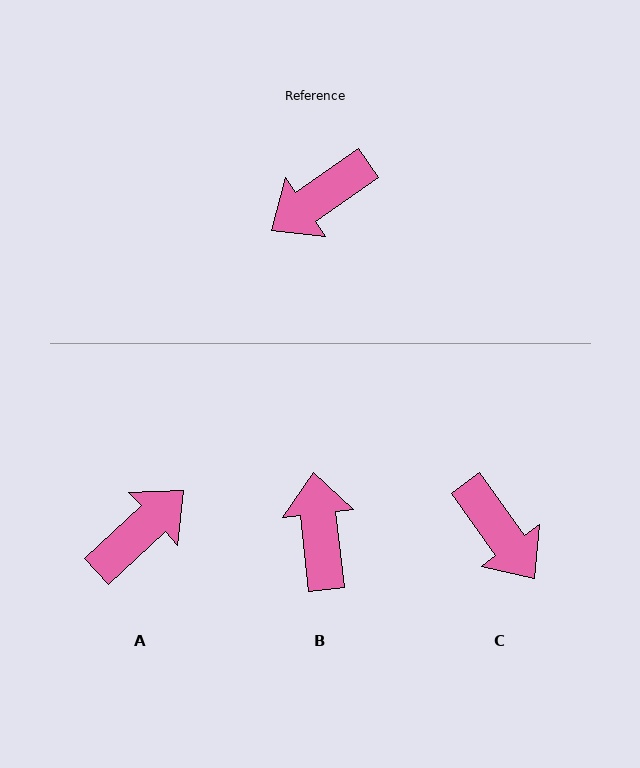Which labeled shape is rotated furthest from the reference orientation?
A, about 172 degrees away.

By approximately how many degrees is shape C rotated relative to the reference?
Approximately 91 degrees counter-clockwise.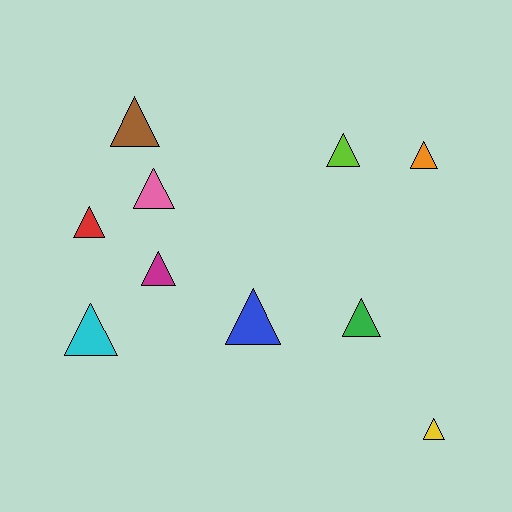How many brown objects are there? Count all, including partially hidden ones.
There is 1 brown object.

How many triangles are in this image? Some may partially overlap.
There are 10 triangles.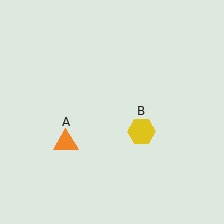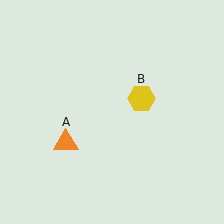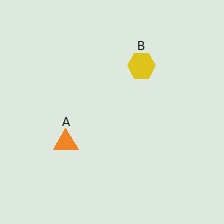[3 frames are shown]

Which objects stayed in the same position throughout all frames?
Orange triangle (object A) remained stationary.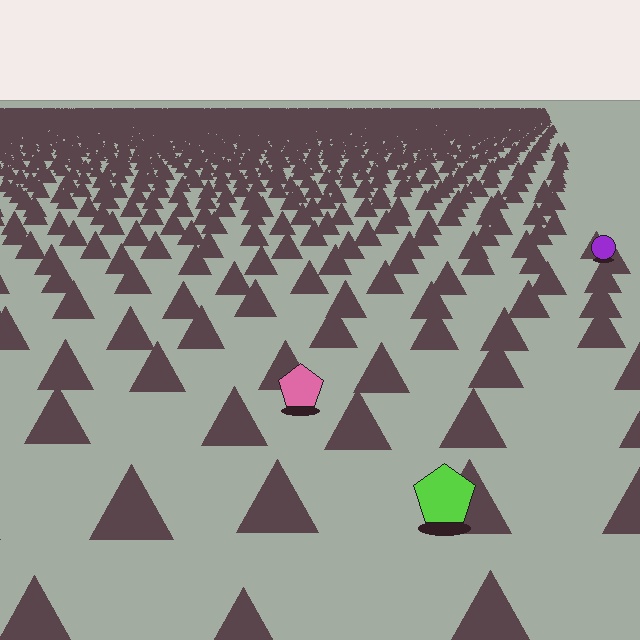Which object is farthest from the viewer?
The purple circle is farthest from the viewer. It appears smaller and the ground texture around it is denser.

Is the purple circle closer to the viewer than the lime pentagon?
No. The lime pentagon is closer — you can tell from the texture gradient: the ground texture is coarser near it.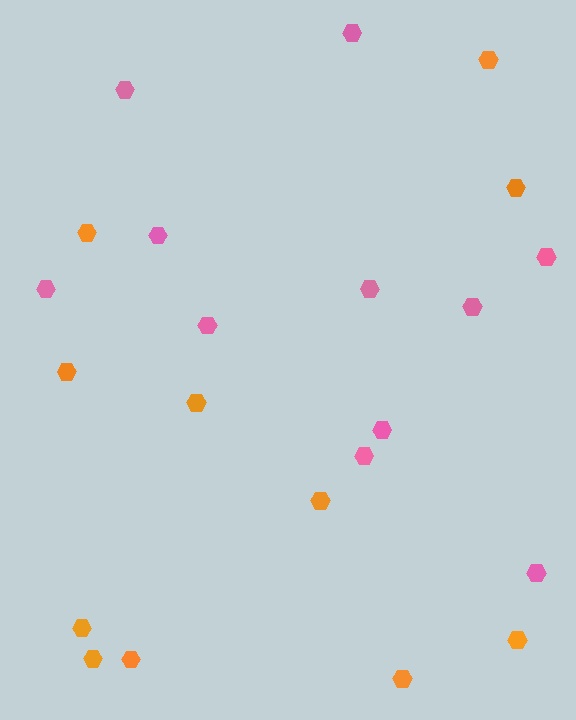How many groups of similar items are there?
There are 2 groups: one group of pink hexagons (11) and one group of orange hexagons (11).